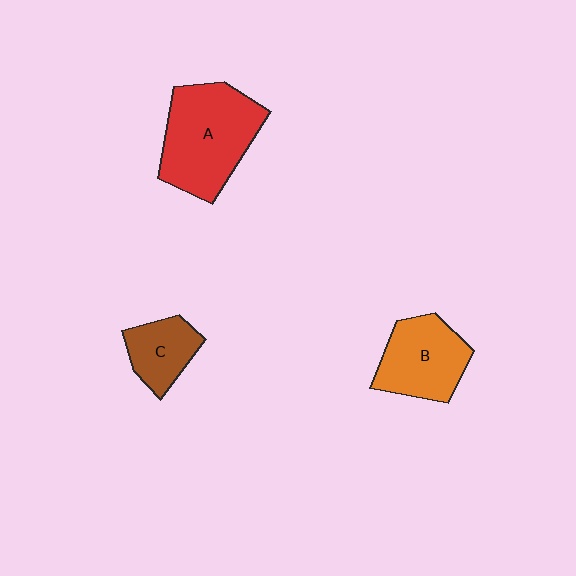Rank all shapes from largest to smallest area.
From largest to smallest: A (red), B (orange), C (brown).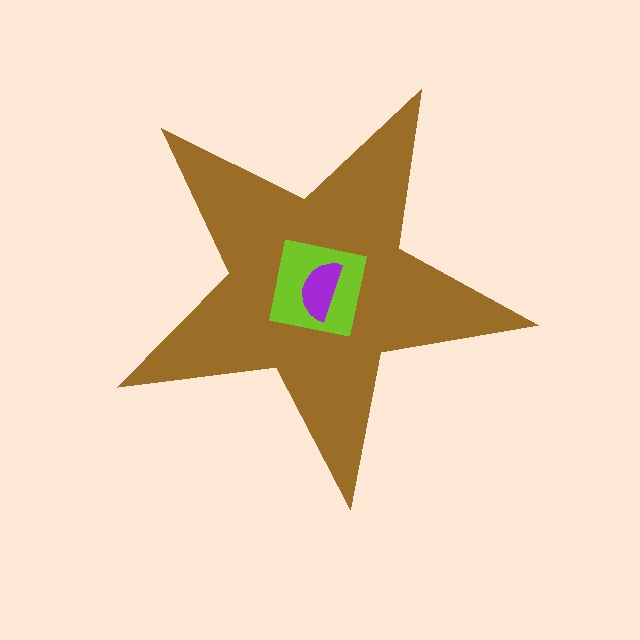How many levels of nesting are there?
3.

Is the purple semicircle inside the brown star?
Yes.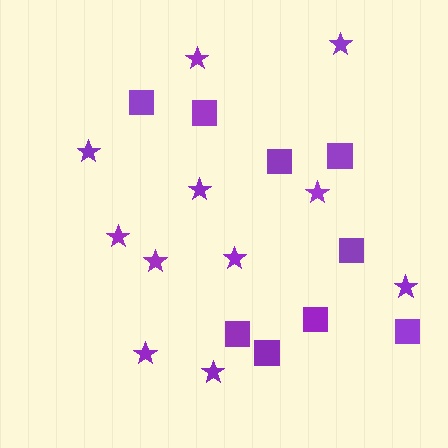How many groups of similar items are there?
There are 2 groups: one group of stars (11) and one group of squares (9).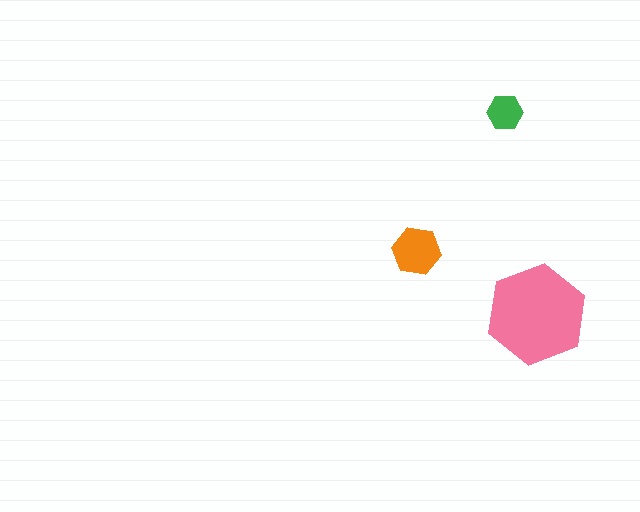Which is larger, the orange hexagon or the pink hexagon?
The pink one.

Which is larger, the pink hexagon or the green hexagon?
The pink one.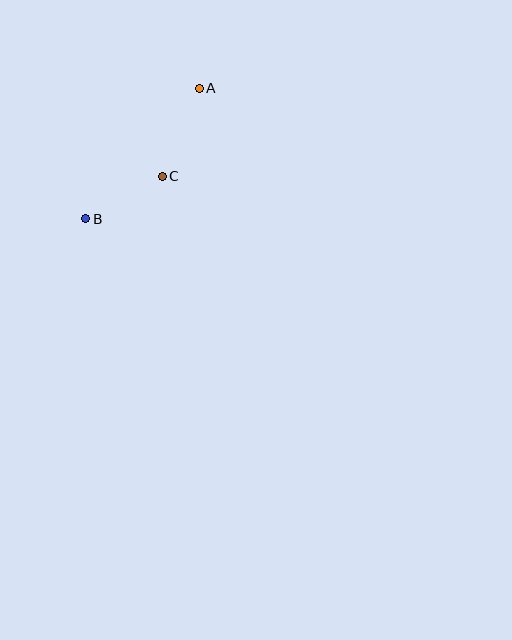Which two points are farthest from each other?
Points A and B are farthest from each other.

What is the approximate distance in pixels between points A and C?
The distance between A and C is approximately 95 pixels.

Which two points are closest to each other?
Points B and C are closest to each other.